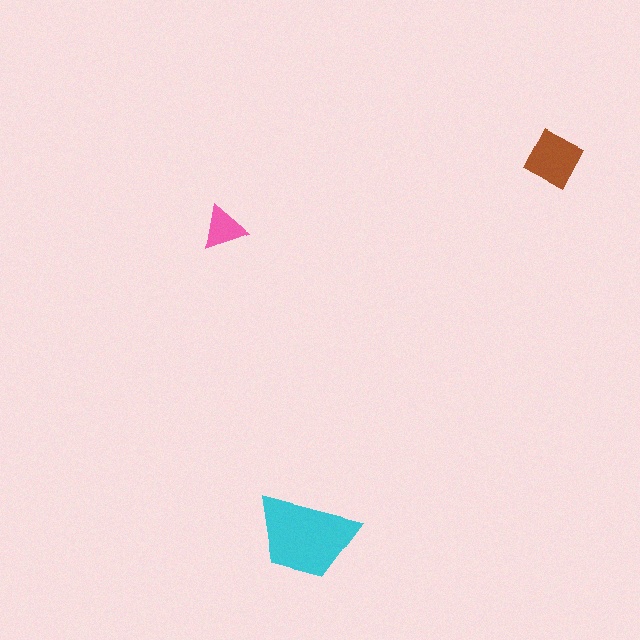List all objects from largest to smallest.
The cyan trapezoid, the brown square, the pink triangle.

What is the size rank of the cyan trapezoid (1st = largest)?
1st.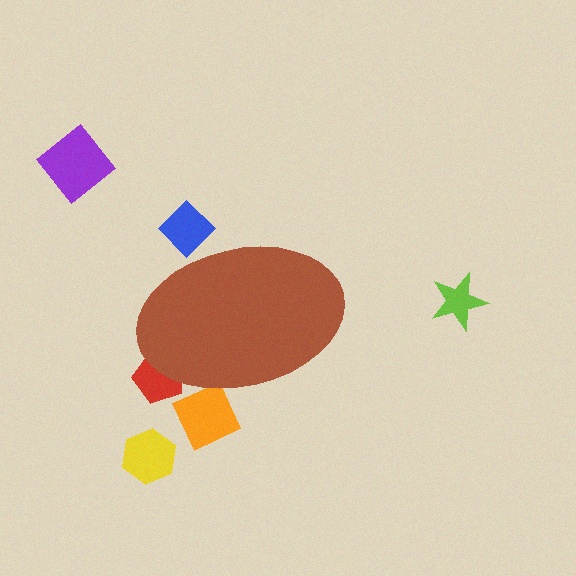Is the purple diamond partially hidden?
No, the purple diamond is fully visible.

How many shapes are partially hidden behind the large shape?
3 shapes are partially hidden.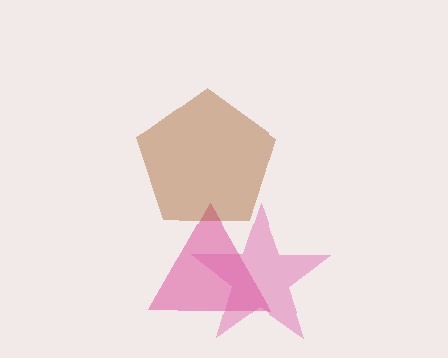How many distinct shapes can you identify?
There are 3 distinct shapes: a magenta triangle, a brown pentagon, a pink star.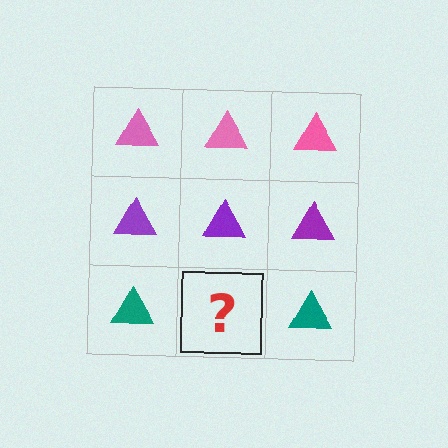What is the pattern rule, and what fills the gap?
The rule is that each row has a consistent color. The gap should be filled with a teal triangle.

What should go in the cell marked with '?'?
The missing cell should contain a teal triangle.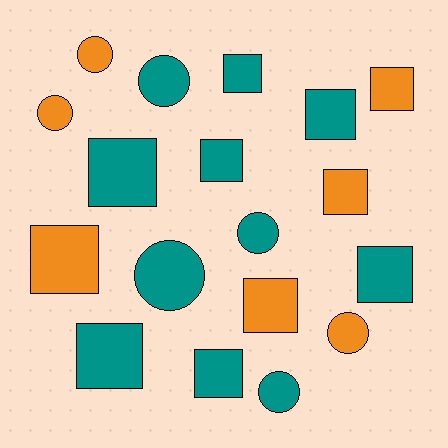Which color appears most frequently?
Teal, with 11 objects.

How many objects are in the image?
There are 18 objects.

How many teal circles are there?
There are 4 teal circles.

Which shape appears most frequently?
Square, with 11 objects.